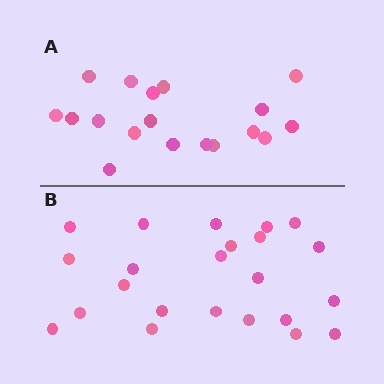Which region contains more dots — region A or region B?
Region B (the bottom region) has more dots.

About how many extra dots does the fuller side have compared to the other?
Region B has about 5 more dots than region A.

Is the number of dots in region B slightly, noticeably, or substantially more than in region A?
Region B has noticeably more, but not dramatically so. The ratio is roughly 1.3 to 1.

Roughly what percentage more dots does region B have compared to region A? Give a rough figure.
About 30% more.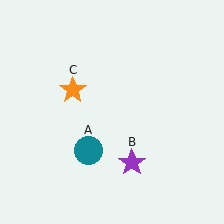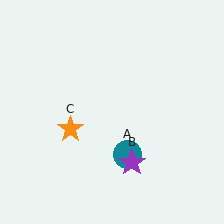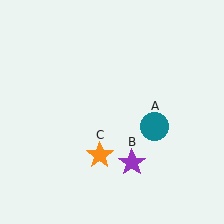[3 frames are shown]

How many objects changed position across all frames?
2 objects changed position: teal circle (object A), orange star (object C).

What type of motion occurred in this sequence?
The teal circle (object A), orange star (object C) rotated counterclockwise around the center of the scene.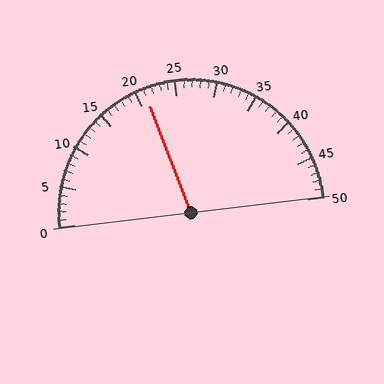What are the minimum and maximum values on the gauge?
The gauge ranges from 0 to 50.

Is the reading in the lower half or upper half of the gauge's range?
The reading is in the lower half of the range (0 to 50).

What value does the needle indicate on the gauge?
The needle indicates approximately 21.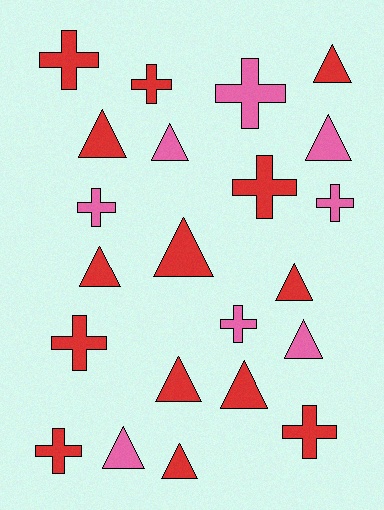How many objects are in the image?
There are 22 objects.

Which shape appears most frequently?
Triangle, with 12 objects.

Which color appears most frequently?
Red, with 14 objects.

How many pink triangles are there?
There are 4 pink triangles.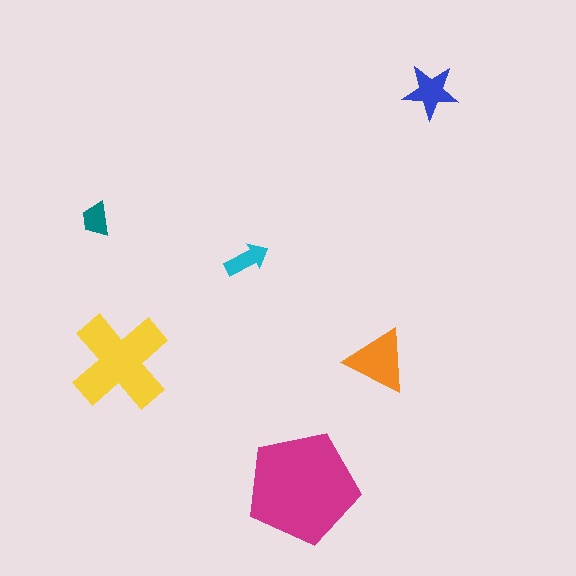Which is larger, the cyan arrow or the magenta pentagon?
The magenta pentagon.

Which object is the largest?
The magenta pentagon.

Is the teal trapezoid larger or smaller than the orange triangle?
Smaller.